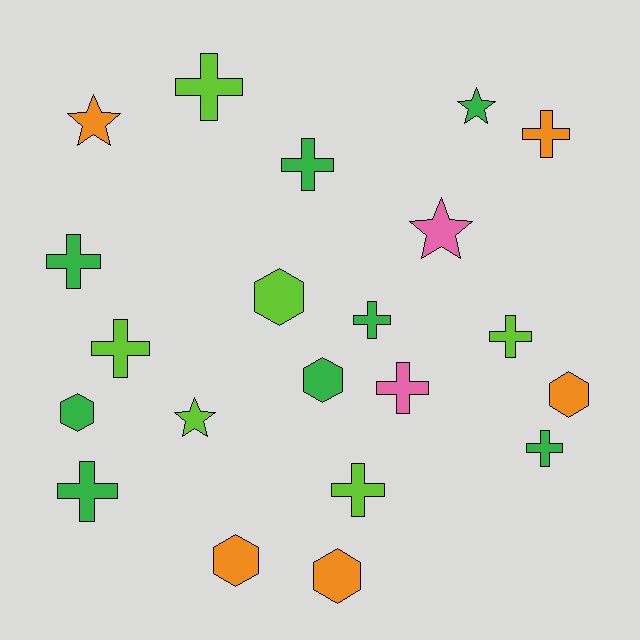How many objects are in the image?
There are 21 objects.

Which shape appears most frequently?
Cross, with 11 objects.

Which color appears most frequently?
Green, with 8 objects.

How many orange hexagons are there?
There are 3 orange hexagons.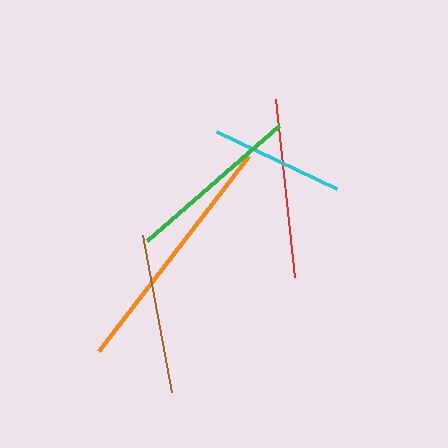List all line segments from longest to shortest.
From longest to shortest: orange, red, green, brown, cyan.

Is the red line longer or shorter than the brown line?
The red line is longer than the brown line.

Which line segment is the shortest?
The cyan line is the shortest at approximately 133 pixels.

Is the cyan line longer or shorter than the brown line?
The brown line is longer than the cyan line.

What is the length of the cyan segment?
The cyan segment is approximately 133 pixels long.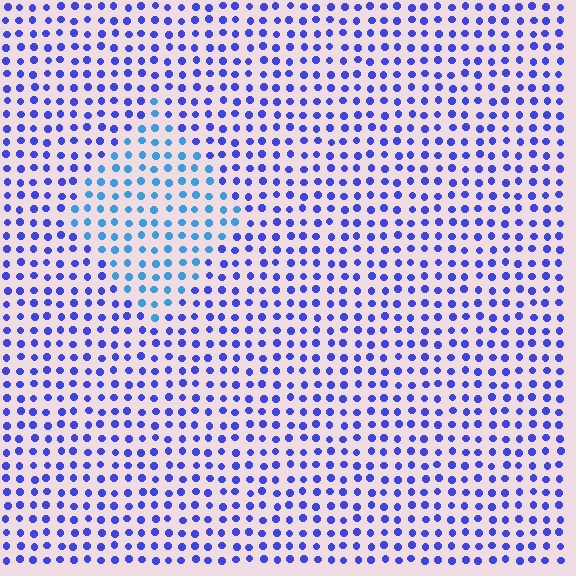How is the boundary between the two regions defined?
The boundary is defined purely by a slight shift in hue (about 34 degrees). Spacing, size, and orientation are identical on both sides.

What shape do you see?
I see a diamond.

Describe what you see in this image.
The image is filled with small blue elements in a uniform arrangement. A diamond-shaped region is visible where the elements are tinted to a slightly different hue, forming a subtle color boundary.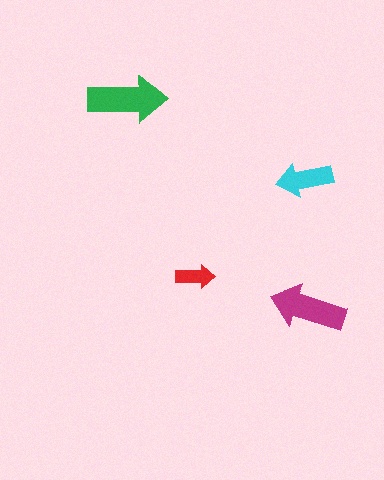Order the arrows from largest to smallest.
the green one, the magenta one, the cyan one, the red one.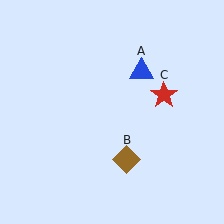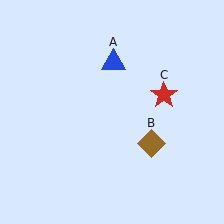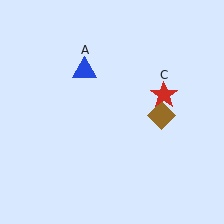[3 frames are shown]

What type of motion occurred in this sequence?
The blue triangle (object A), brown diamond (object B) rotated counterclockwise around the center of the scene.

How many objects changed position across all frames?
2 objects changed position: blue triangle (object A), brown diamond (object B).